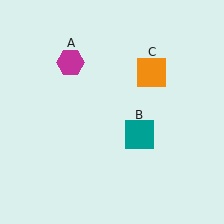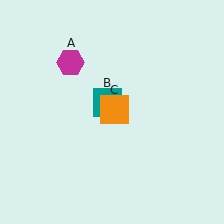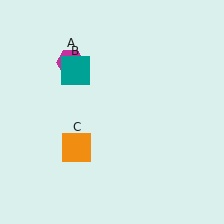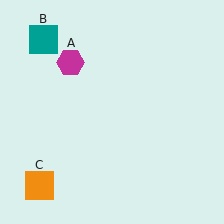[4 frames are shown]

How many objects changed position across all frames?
2 objects changed position: teal square (object B), orange square (object C).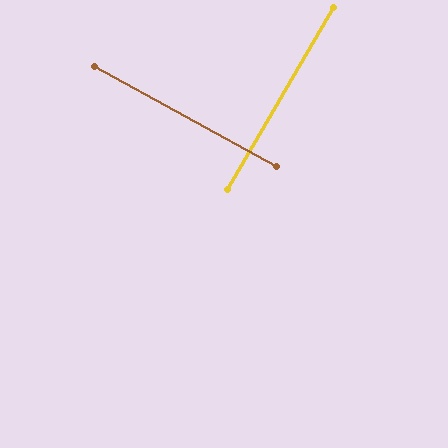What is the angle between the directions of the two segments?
Approximately 89 degrees.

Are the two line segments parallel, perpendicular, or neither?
Perpendicular — they meet at approximately 89°.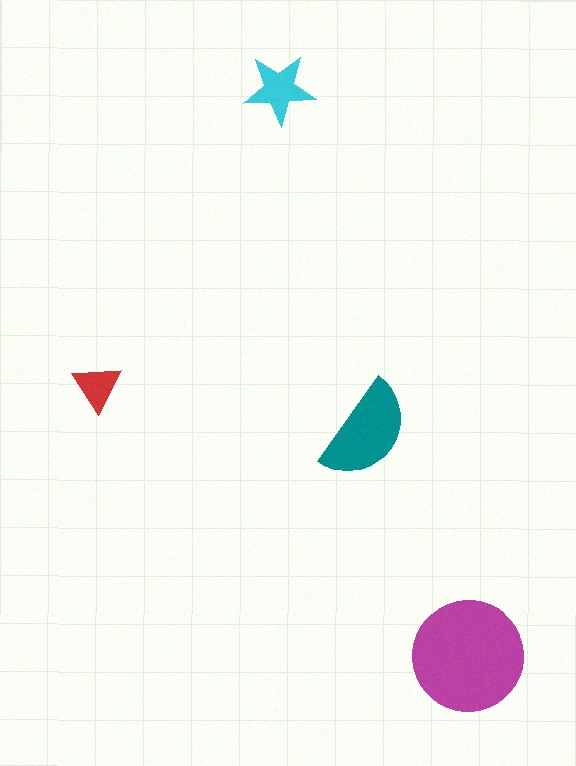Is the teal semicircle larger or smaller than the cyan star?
Larger.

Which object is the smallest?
The red triangle.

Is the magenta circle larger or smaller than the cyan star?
Larger.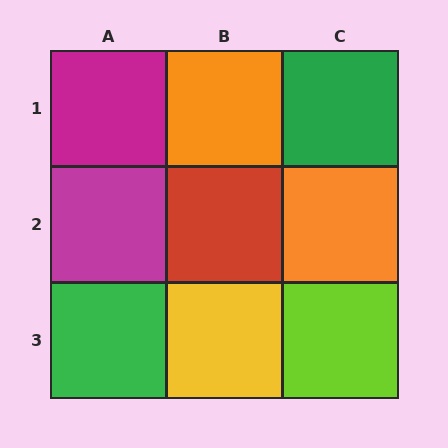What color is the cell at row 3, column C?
Lime.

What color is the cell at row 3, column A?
Green.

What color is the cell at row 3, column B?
Yellow.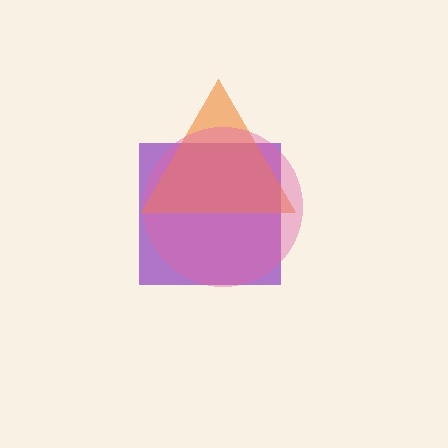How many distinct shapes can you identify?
There are 3 distinct shapes: a purple square, an orange triangle, a pink circle.